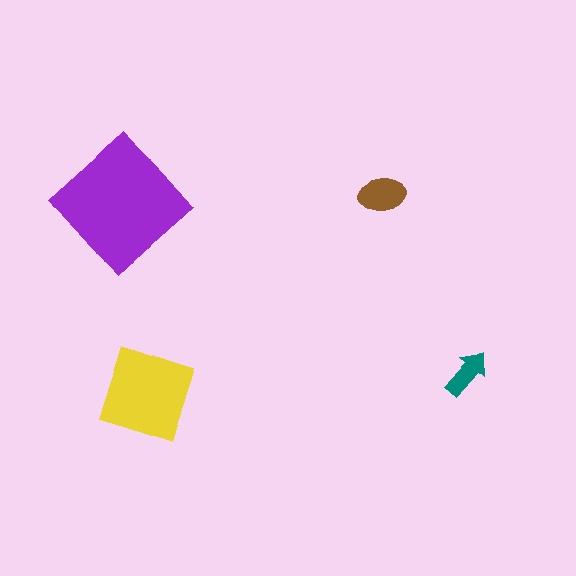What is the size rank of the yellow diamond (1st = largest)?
2nd.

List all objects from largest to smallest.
The purple diamond, the yellow diamond, the brown ellipse, the teal arrow.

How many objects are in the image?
There are 4 objects in the image.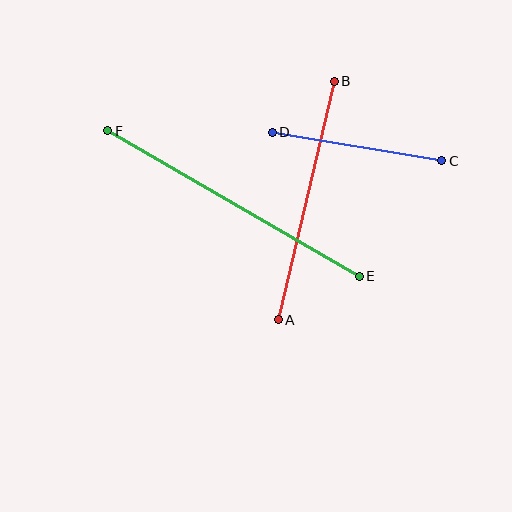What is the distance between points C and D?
The distance is approximately 172 pixels.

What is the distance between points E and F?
The distance is approximately 290 pixels.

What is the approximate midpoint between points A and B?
The midpoint is at approximately (306, 200) pixels.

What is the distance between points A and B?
The distance is approximately 245 pixels.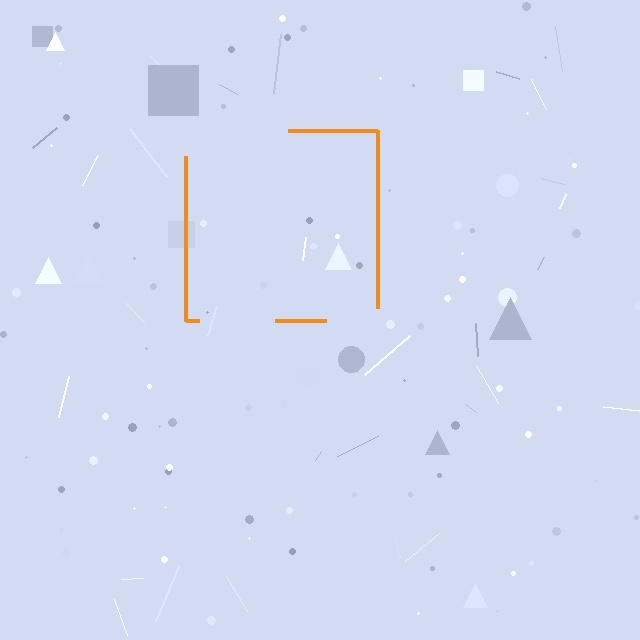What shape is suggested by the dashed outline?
The dashed outline suggests a square.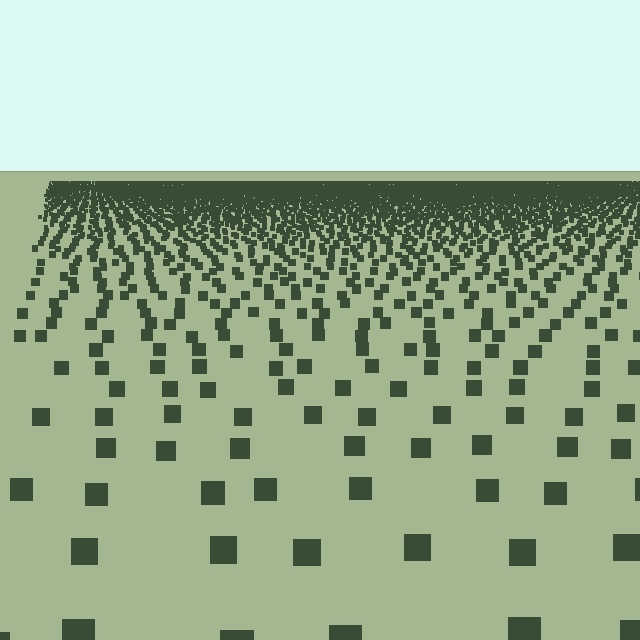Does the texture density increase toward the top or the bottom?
Density increases toward the top.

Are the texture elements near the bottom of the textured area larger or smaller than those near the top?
Larger. Near the bottom, elements are closer to the viewer and appear at a bigger on-screen size.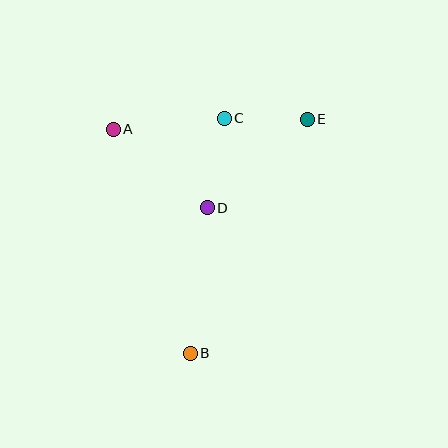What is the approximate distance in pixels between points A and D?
The distance between A and D is approximately 122 pixels.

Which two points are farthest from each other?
Points B and E are farthest from each other.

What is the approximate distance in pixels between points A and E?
The distance between A and E is approximately 194 pixels.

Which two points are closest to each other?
Points C and E are closest to each other.